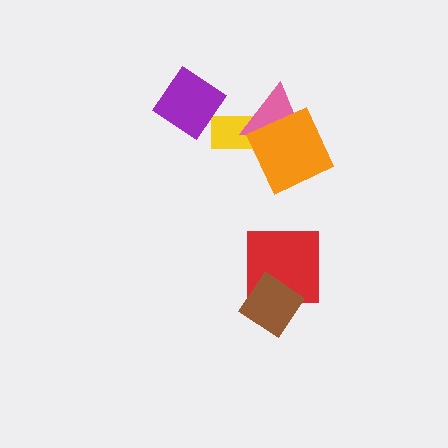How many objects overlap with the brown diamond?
1 object overlaps with the brown diamond.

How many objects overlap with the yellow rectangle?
2 objects overlap with the yellow rectangle.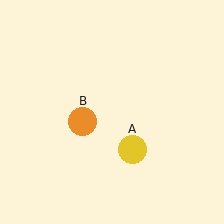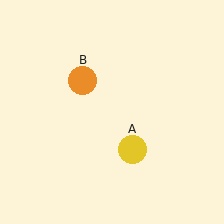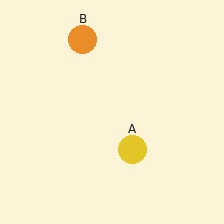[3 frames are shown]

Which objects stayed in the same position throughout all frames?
Yellow circle (object A) remained stationary.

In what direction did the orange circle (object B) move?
The orange circle (object B) moved up.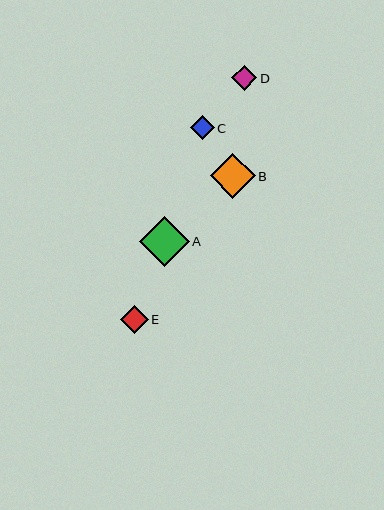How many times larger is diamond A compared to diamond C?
Diamond A is approximately 2.1 times the size of diamond C.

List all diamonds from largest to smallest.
From largest to smallest: A, B, E, D, C.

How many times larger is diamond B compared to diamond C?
Diamond B is approximately 1.9 times the size of diamond C.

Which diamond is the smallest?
Diamond C is the smallest with a size of approximately 24 pixels.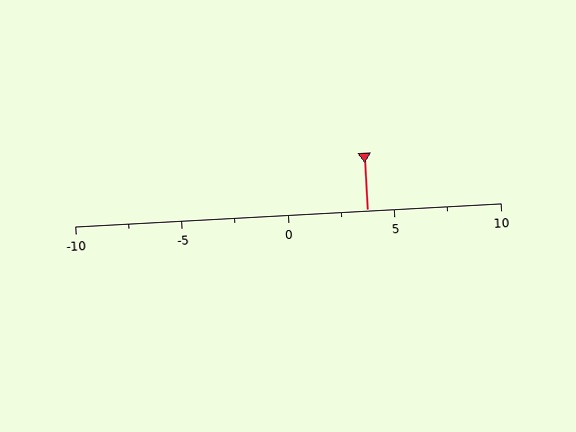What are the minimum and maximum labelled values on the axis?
The axis runs from -10 to 10.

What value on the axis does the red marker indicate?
The marker indicates approximately 3.8.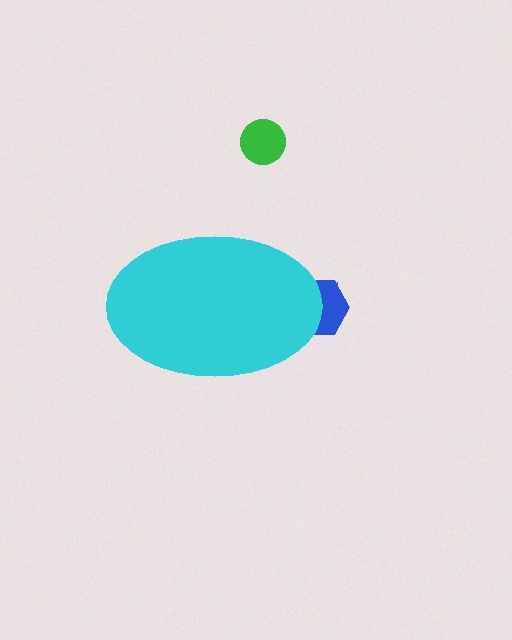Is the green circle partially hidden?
No, the green circle is fully visible.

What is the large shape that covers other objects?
A cyan ellipse.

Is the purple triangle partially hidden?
Yes, the purple triangle is partially hidden behind the cyan ellipse.